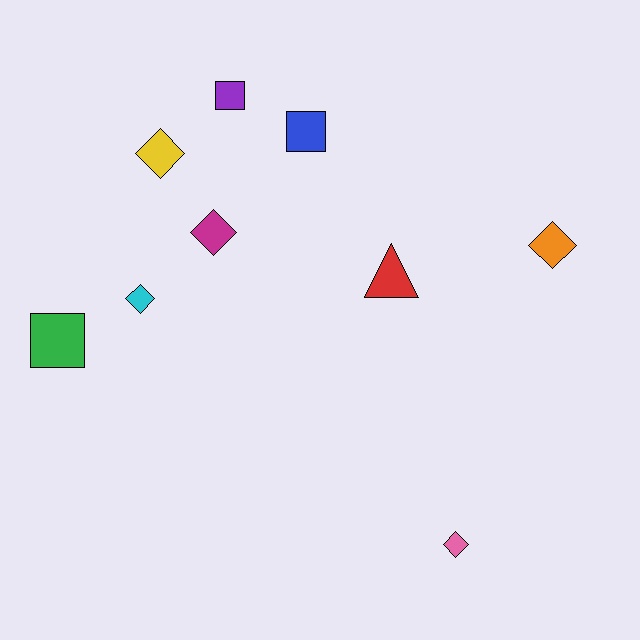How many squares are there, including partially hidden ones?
There are 3 squares.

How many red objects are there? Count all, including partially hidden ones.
There is 1 red object.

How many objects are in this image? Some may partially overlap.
There are 9 objects.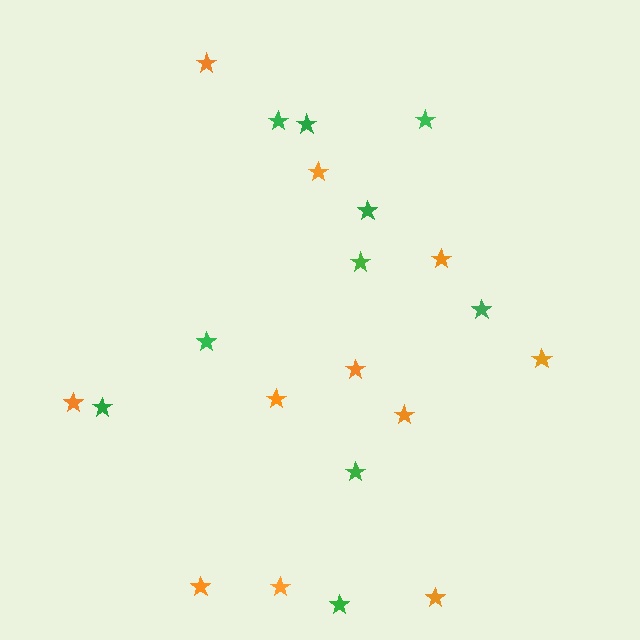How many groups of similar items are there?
There are 2 groups: one group of orange stars (11) and one group of green stars (10).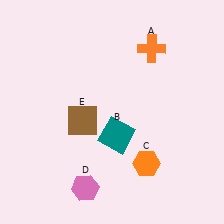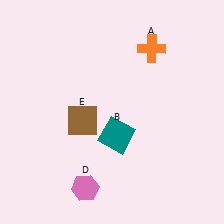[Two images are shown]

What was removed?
The orange hexagon (C) was removed in Image 2.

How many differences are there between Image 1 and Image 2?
There is 1 difference between the two images.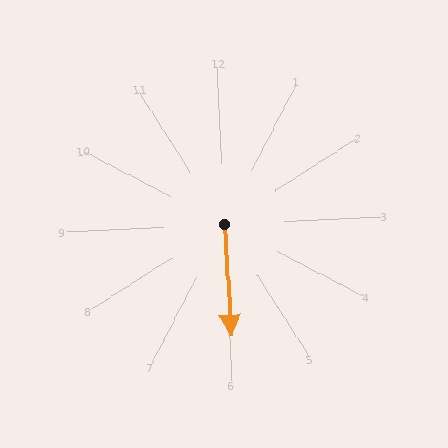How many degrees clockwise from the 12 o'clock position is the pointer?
Approximately 179 degrees.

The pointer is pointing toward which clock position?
Roughly 6 o'clock.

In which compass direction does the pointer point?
South.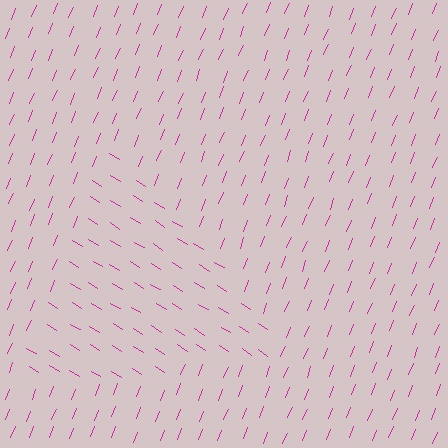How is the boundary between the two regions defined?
The boundary is defined purely by a change in line orientation (approximately 80 degrees difference). All lines are the same color and thickness.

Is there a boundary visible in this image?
Yes, there is a texture boundary formed by a change in line orientation.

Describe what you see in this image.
The image is filled with small magenta line segments. A triangle region in the image has lines oriented differently from the surrounding lines, creating a visible texture boundary.